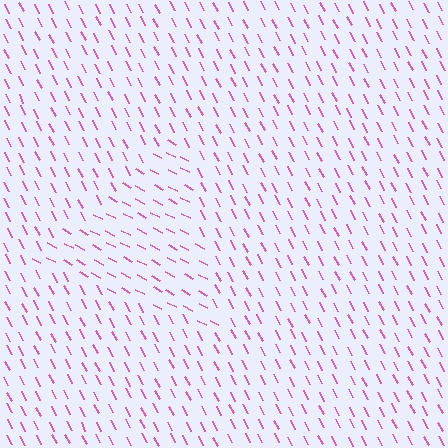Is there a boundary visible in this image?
Yes, there is a texture boundary formed by a change in line orientation.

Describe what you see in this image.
The image is filled with small pink line segments. A triangle region in the image has lines oriented differently from the surrounding lines, creating a visible texture boundary.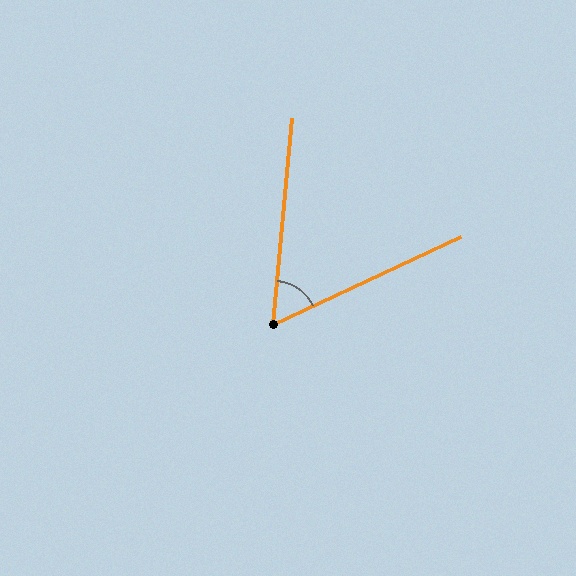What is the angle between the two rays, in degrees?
Approximately 60 degrees.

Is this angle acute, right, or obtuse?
It is acute.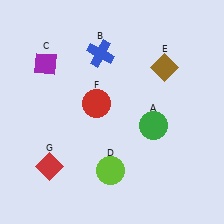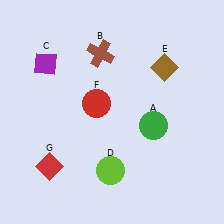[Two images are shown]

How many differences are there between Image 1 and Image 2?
There is 1 difference between the two images.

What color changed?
The cross (B) changed from blue in Image 1 to brown in Image 2.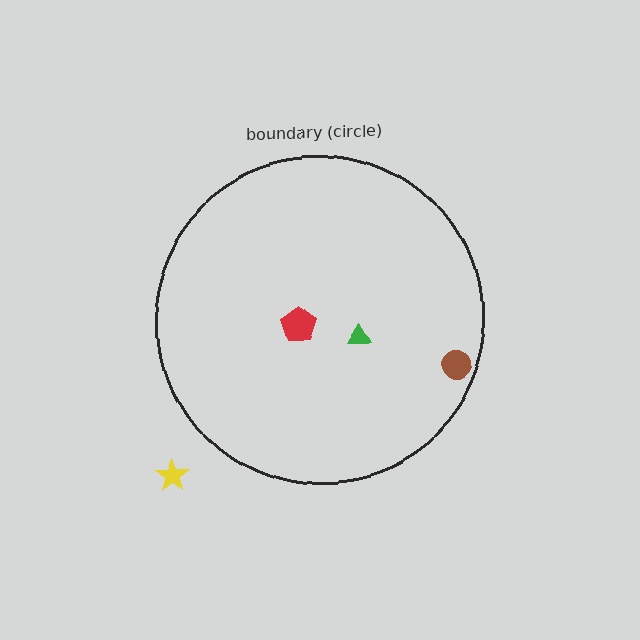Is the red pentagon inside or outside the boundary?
Inside.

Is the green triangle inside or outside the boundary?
Inside.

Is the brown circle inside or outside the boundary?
Inside.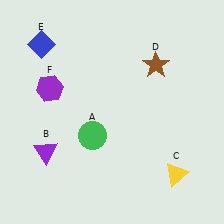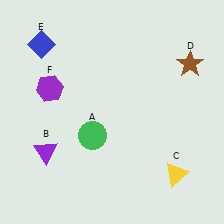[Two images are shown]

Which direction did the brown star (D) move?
The brown star (D) moved right.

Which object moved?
The brown star (D) moved right.